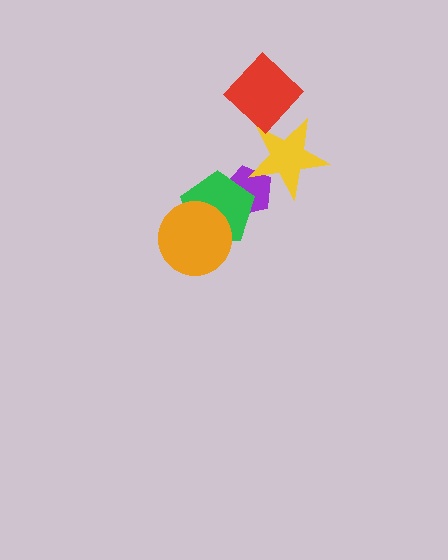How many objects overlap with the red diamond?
0 objects overlap with the red diamond.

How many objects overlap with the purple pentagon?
2 objects overlap with the purple pentagon.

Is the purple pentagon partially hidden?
Yes, it is partially covered by another shape.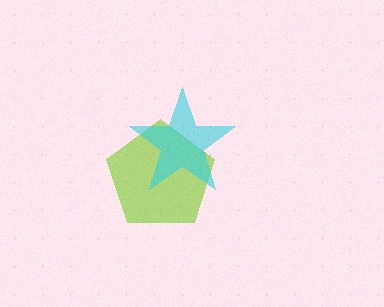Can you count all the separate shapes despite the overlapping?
Yes, there are 2 separate shapes.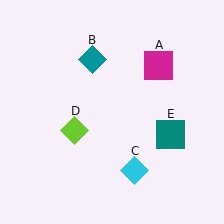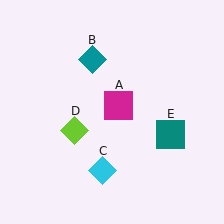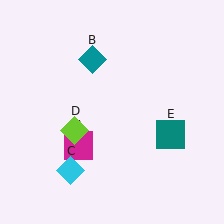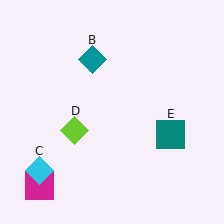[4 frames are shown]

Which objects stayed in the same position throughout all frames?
Teal diamond (object B) and lime diamond (object D) and teal square (object E) remained stationary.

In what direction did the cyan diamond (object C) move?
The cyan diamond (object C) moved left.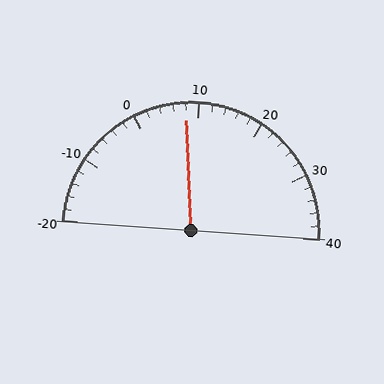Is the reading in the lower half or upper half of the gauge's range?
The reading is in the lower half of the range (-20 to 40).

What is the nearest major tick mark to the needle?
The nearest major tick mark is 10.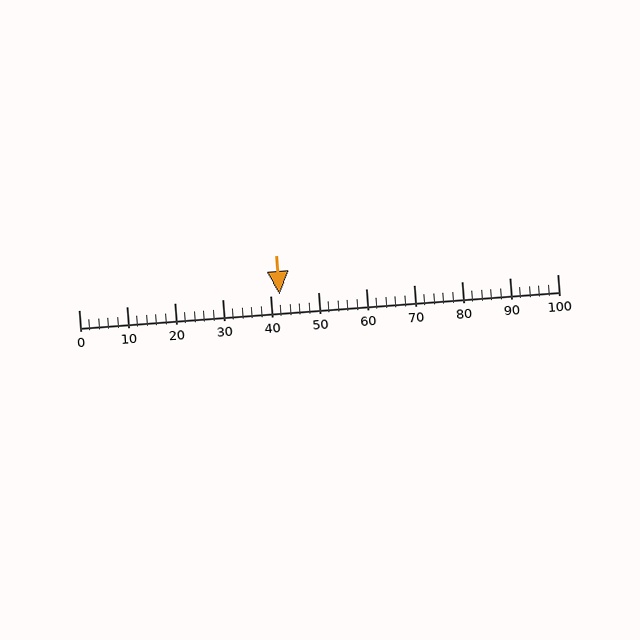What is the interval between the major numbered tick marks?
The major tick marks are spaced 10 units apart.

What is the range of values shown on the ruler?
The ruler shows values from 0 to 100.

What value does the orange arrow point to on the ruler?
The orange arrow points to approximately 42.